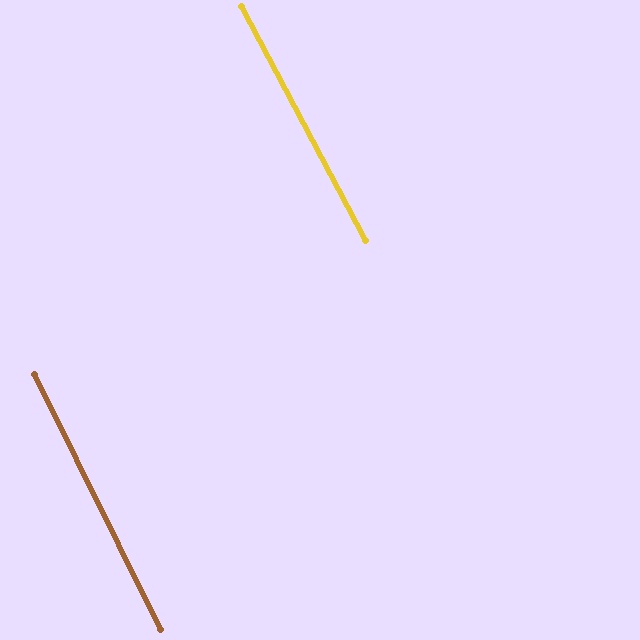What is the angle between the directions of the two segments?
Approximately 2 degrees.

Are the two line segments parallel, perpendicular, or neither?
Parallel — their directions differ by only 1.6°.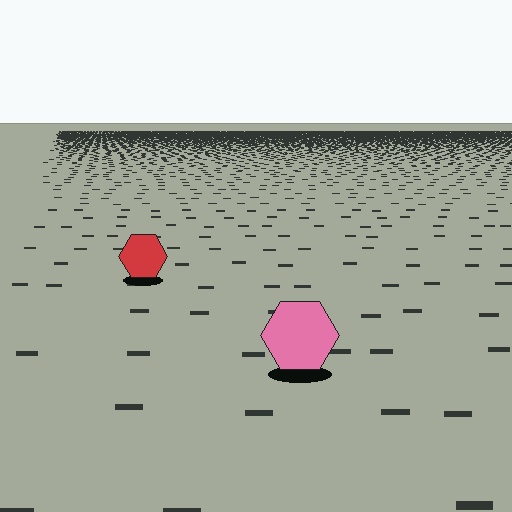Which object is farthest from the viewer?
The red hexagon is farthest from the viewer. It appears smaller and the ground texture around it is denser.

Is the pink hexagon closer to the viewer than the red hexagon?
Yes. The pink hexagon is closer — you can tell from the texture gradient: the ground texture is coarser near it.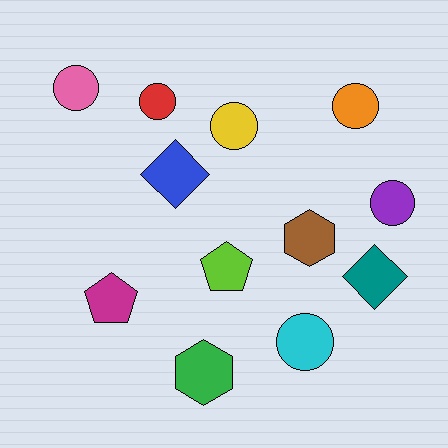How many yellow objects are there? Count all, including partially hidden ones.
There is 1 yellow object.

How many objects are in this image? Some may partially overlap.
There are 12 objects.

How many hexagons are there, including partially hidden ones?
There are 2 hexagons.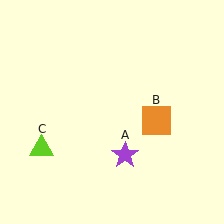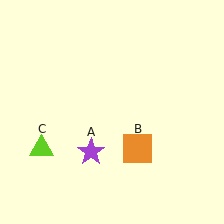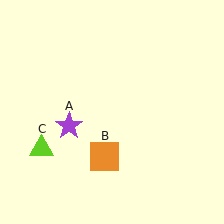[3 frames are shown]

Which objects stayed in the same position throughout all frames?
Lime triangle (object C) remained stationary.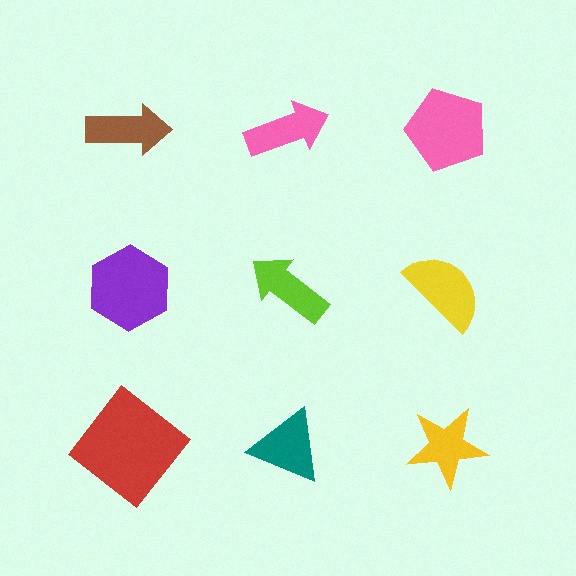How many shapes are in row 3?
3 shapes.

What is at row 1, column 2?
A pink arrow.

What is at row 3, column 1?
A red diamond.